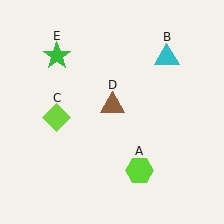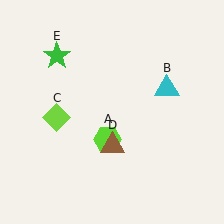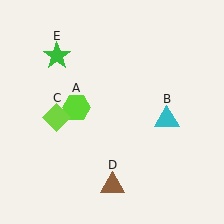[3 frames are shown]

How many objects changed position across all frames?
3 objects changed position: lime hexagon (object A), cyan triangle (object B), brown triangle (object D).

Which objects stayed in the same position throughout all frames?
Lime diamond (object C) and green star (object E) remained stationary.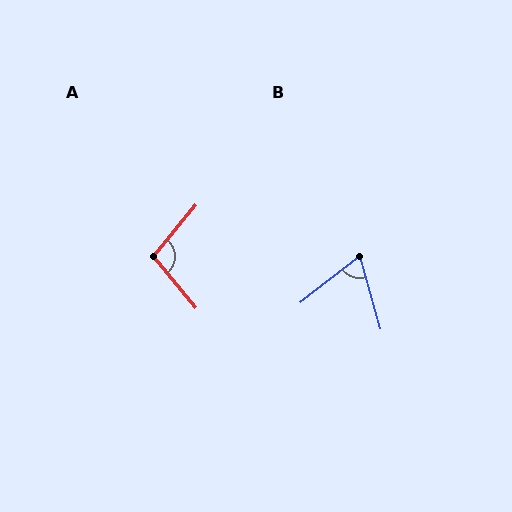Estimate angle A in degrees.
Approximately 101 degrees.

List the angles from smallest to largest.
B (68°), A (101°).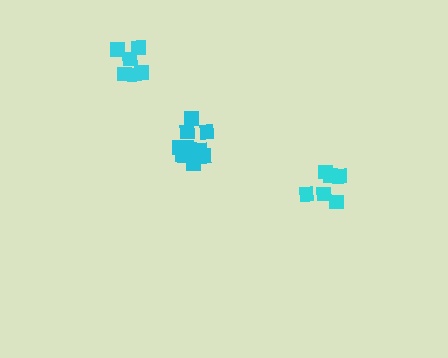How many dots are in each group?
Group 1: 12 dots, Group 2: 6 dots, Group 3: 6 dots (24 total).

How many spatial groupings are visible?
There are 3 spatial groupings.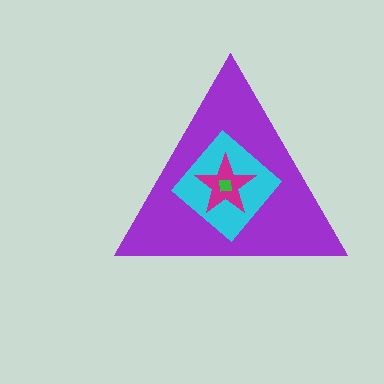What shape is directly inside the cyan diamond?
The magenta star.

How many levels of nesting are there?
4.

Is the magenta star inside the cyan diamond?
Yes.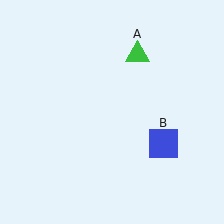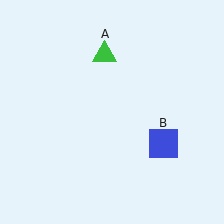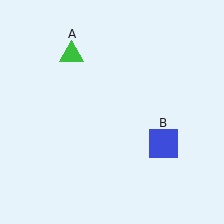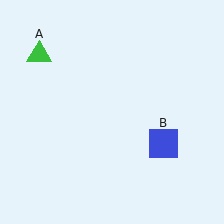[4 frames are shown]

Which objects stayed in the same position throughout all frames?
Blue square (object B) remained stationary.